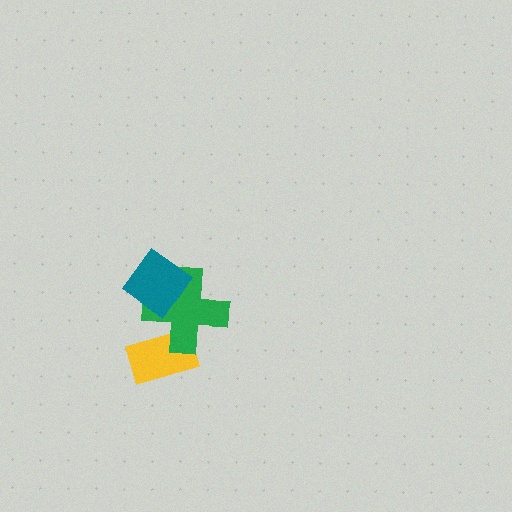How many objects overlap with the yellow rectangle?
1 object overlaps with the yellow rectangle.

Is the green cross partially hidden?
Yes, it is partially covered by another shape.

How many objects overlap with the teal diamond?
1 object overlaps with the teal diamond.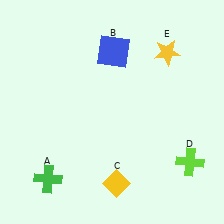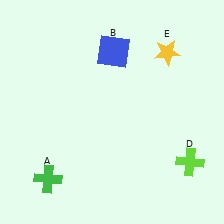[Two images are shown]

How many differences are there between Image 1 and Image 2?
There is 1 difference between the two images.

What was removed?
The yellow diamond (C) was removed in Image 2.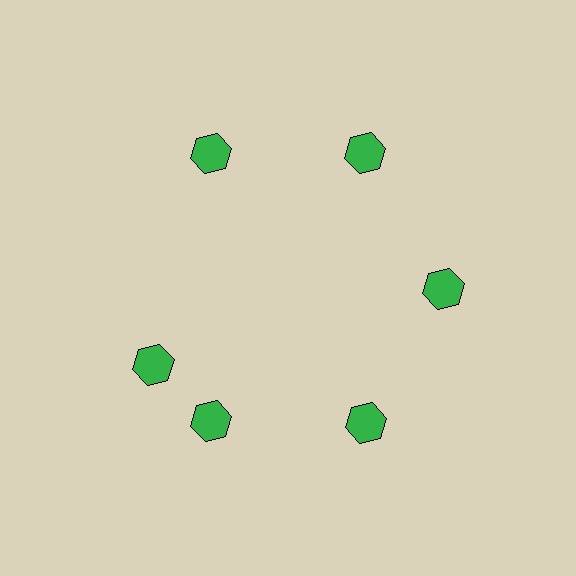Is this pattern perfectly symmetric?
No. The 6 green hexagons are arranged in a ring, but one element near the 9 o'clock position is rotated out of alignment along the ring, breaking the 6-fold rotational symmetry.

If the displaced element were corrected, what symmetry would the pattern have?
It would have 6-fold rotational symmetry — the pattern would map onto itself every 60 degrees.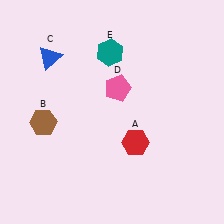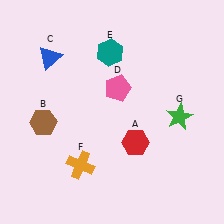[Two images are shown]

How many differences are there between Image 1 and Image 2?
There are 2 differences between the two images.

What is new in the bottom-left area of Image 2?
An orange cross (F) was added in the bottom-left area of Image 2.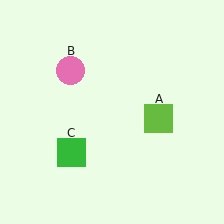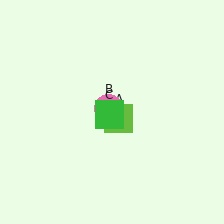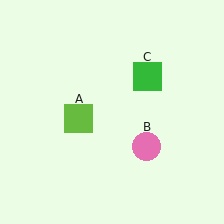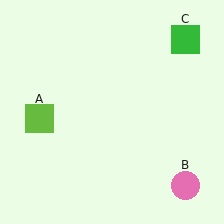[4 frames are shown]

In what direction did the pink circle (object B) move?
The pink circle (object B) moved down and to the right.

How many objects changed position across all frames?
3 objects changed position: lime square (object A), pink circle (object B), green square (object C).